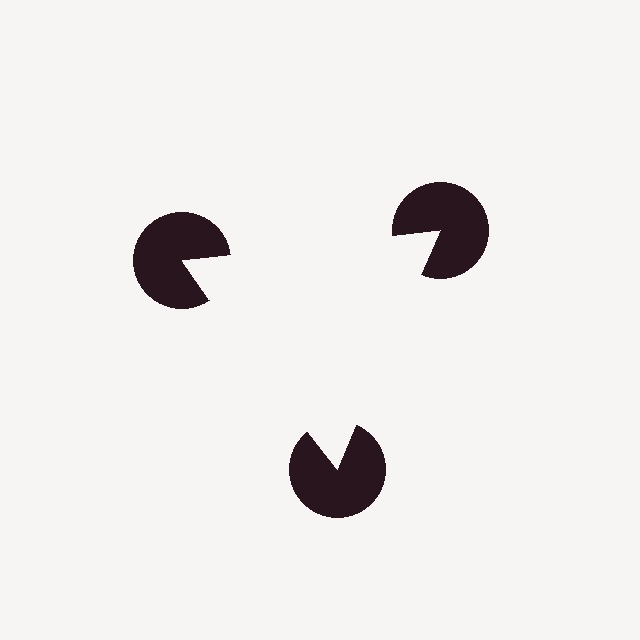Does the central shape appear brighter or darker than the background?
It typically appears slightly brighter than the background, even though no actual brightness change is drawn.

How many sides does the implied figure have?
3 sides.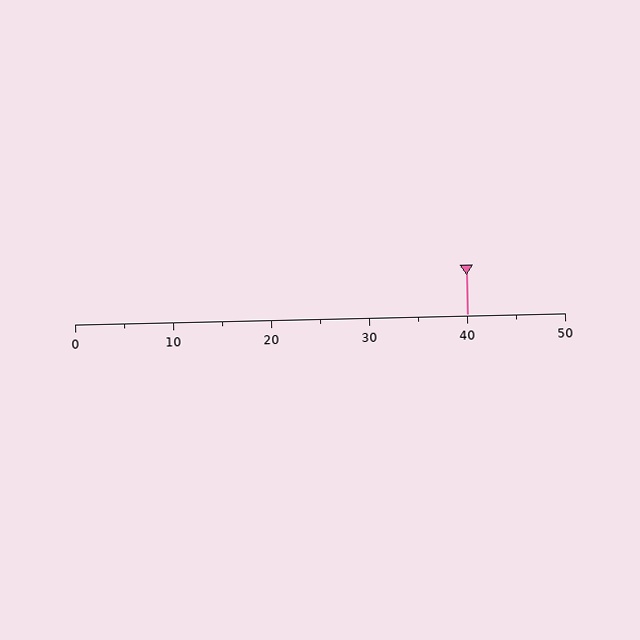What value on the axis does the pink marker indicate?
The marker indicates approximately 40.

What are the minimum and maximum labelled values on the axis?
The axis runs from 0 to 50.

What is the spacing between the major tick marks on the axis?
The major ticks are spaced 10 apart.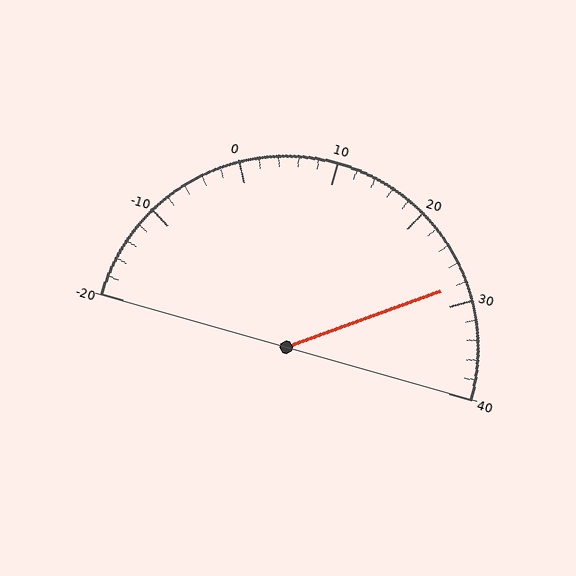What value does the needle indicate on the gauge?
The needle indicates approximately 28.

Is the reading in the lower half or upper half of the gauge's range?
The reading is in the upper half of the range (-20 to 40).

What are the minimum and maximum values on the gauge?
The gauge ranges from -20 to 40.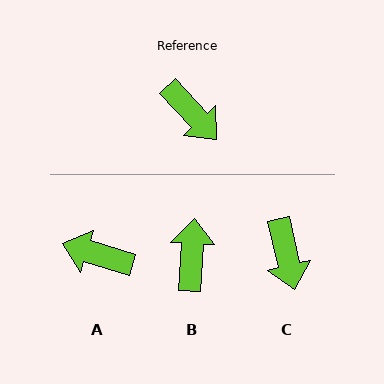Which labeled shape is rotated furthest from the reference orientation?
A, about 150 degrees away.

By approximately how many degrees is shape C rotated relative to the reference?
Approximately 30 degrees clockwise.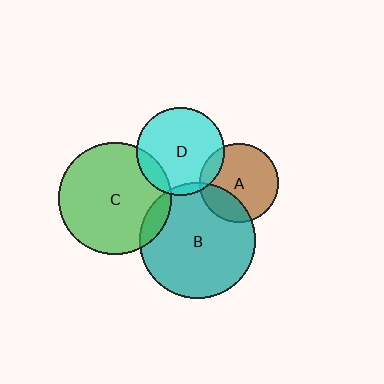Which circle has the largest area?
Circle B (teal).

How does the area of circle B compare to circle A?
Approximately 2.1 times.